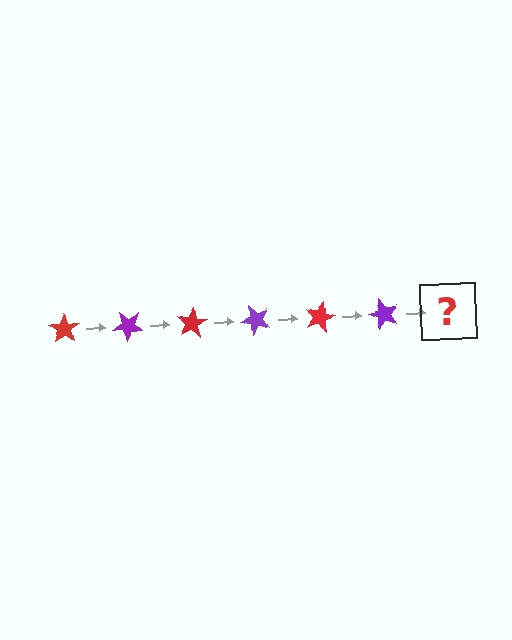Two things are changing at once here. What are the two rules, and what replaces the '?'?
The two rules are that it rotates 40 degrees each step and the color cycles through red and purple. The '?' should be a red star, rotated 240 degrees from the start.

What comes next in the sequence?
The next element should be a red star, rotated 240 degrees from the start.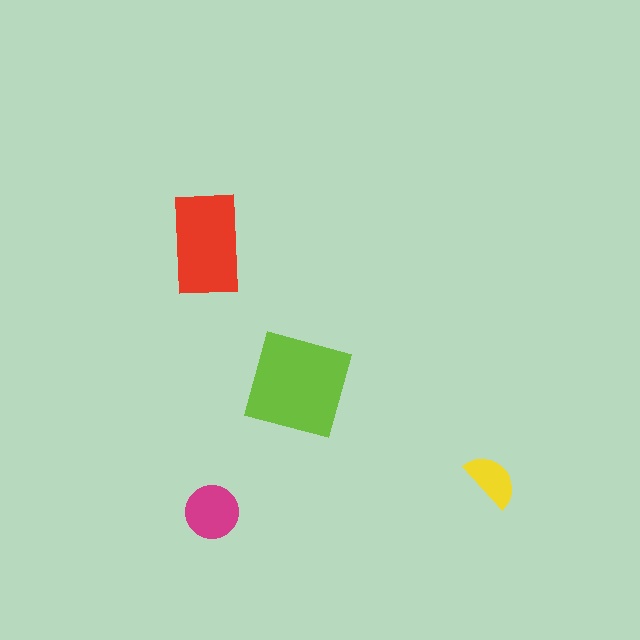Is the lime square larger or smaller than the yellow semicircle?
Larger.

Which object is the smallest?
The yellow semicircle.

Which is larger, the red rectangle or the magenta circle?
The red rectangle.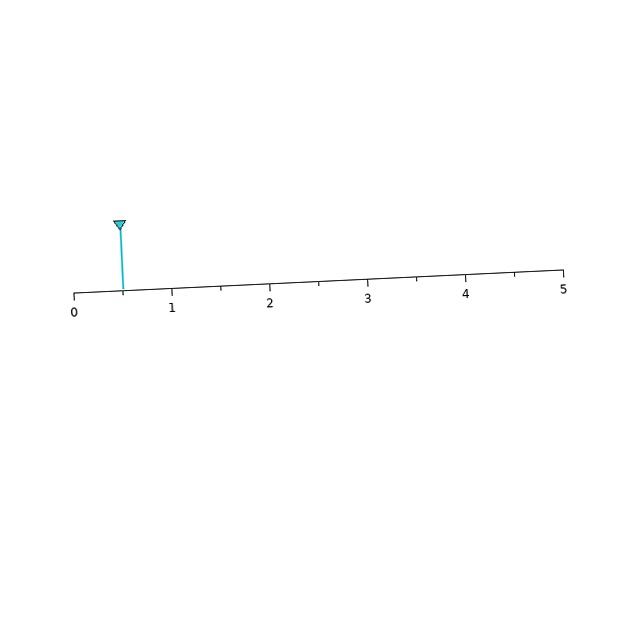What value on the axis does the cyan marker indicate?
The marker indicates approximately 0.5.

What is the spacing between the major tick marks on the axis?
The major ticks are spaced 1 apart.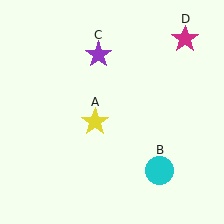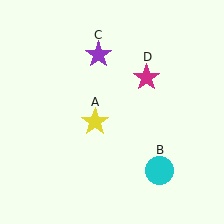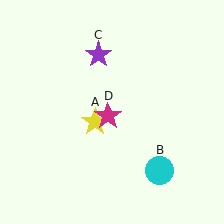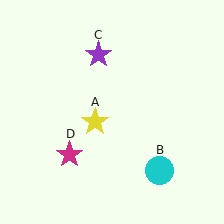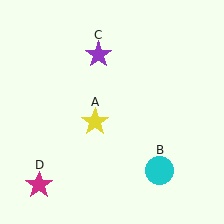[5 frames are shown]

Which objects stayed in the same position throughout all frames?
Yellow star (object A) and cyan circle (object B) and purple star (object C) remained stationary.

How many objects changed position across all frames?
1 object changed position: magenta star (object D).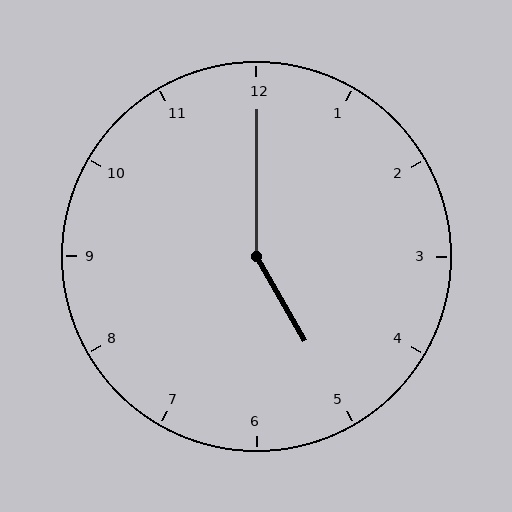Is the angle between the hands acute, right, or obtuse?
It is obtuse.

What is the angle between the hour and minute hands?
Approximately 150 degrees.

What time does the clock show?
5:00.